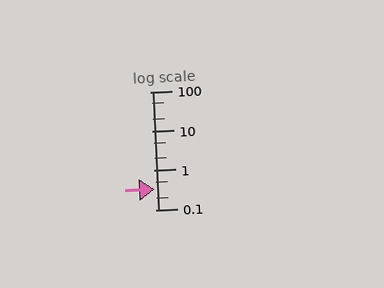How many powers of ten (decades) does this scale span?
The scale spans 3 decades, from 0.1 to 100.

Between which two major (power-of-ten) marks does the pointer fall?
The pointer is between 0.1 and 1.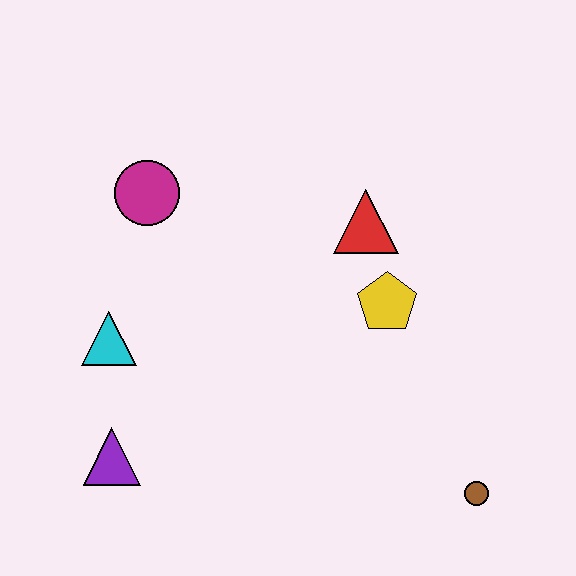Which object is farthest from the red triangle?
The purple triangle is farthest from the red triangle.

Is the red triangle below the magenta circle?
Yes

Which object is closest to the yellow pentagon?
The red triangle is closest to the yellow pentagon.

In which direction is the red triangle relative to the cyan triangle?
The red triangle is to the right of the cyan triangle.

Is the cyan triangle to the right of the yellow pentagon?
No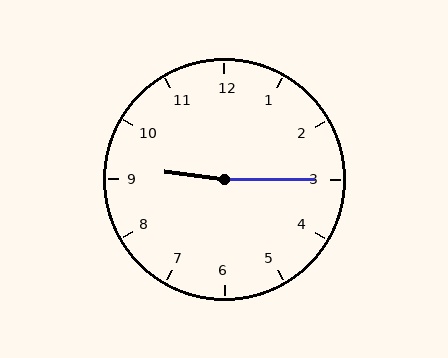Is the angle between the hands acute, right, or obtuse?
It is obtuse.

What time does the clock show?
9:15.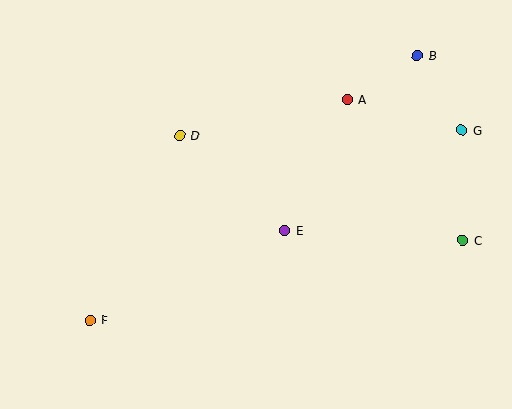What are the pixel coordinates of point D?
Point D is at (180, 136).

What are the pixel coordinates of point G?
Point G is at (462, 130).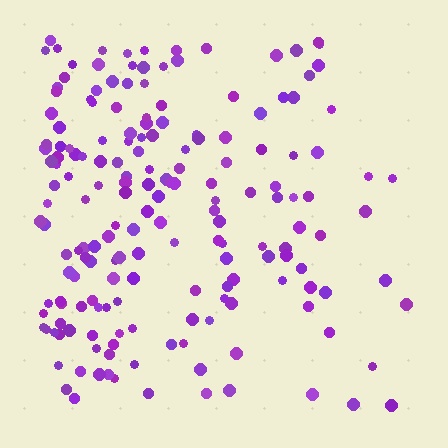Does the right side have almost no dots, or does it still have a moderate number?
Still a moderate number, just noticeably fewer than the left.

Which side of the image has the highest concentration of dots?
The left.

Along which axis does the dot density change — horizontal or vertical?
Horizontal.